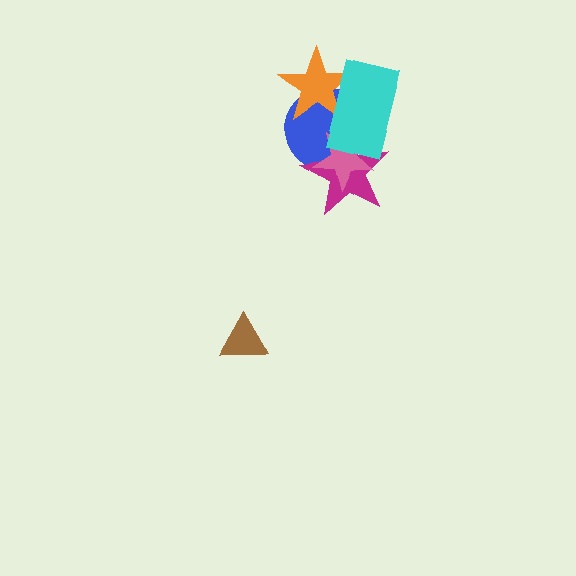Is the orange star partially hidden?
Yes, it is partially covered by another shape.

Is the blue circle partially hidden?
Yes, it is partially covered by another shape.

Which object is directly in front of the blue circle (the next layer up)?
The orange star is directly in front of the blue circle.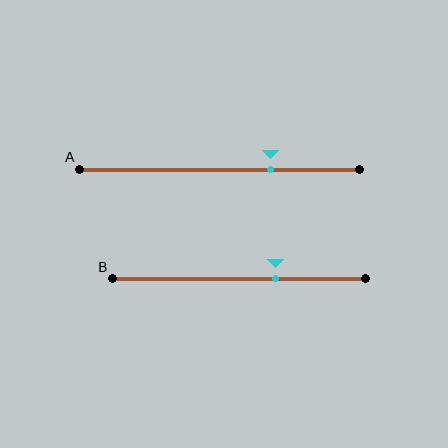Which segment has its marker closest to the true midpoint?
Segment B has its marker closest to the true midpoint.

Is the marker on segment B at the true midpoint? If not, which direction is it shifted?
No, the marker on segment B is shifted to the right by about 15% of the segment length.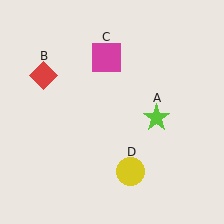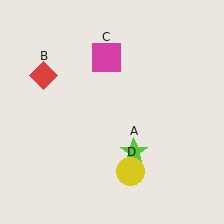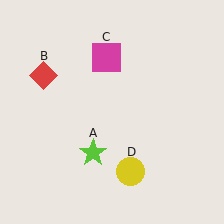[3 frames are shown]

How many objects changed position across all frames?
1 object changed position: lime star (object A).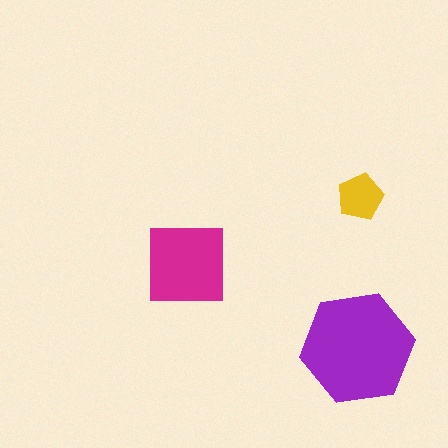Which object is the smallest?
The yellow pentagon.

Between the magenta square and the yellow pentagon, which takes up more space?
The magenta square.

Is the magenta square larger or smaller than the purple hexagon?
Smaller.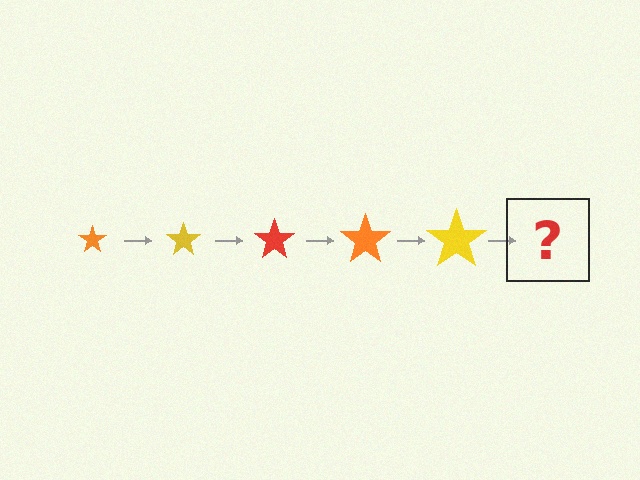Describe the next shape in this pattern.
It should be a red star, larger than the previous one.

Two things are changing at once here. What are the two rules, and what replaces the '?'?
The two rules are that the star grows larger each step and the color cycles through orange, yellow, and red. The '?' should be a red star, larger than the previous one.